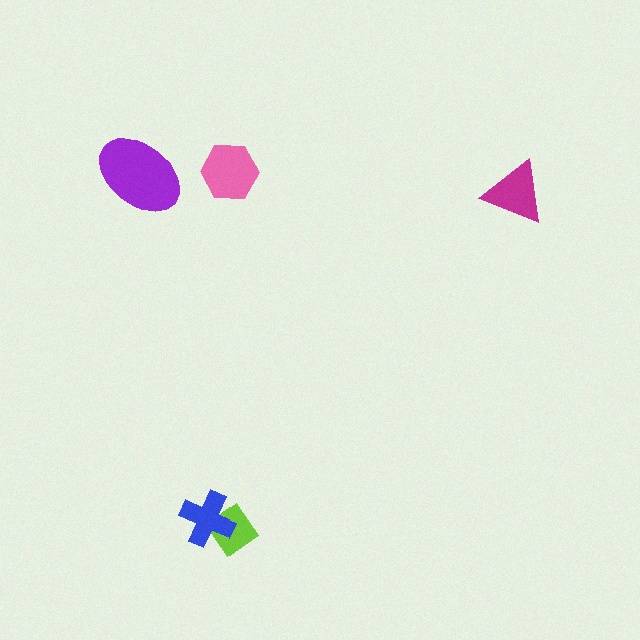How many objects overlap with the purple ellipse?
0 objects overlap with the purple ellipse.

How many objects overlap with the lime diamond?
1 object overlaps with the lime diamond.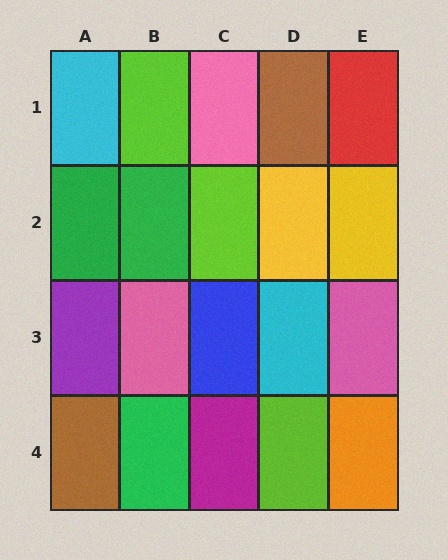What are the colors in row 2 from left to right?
Green, green, lime, yellow, yellow.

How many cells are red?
1 cell is red.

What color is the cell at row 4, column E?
Orange.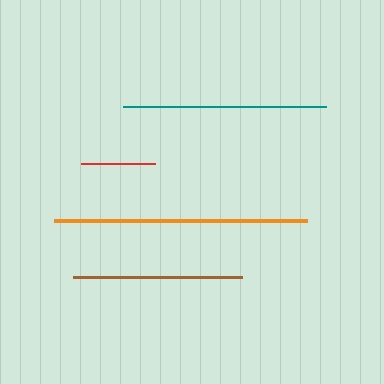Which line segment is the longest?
The orange line is the longest at approximately 252 pixels.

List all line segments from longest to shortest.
From longest to shortest: orange, teal, brown, red.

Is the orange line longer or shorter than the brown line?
The orange line is longer than the brown line.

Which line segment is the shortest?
The red line is the shortest at approximately 74 pixels.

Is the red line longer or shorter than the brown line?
The brown line is longer than the red line.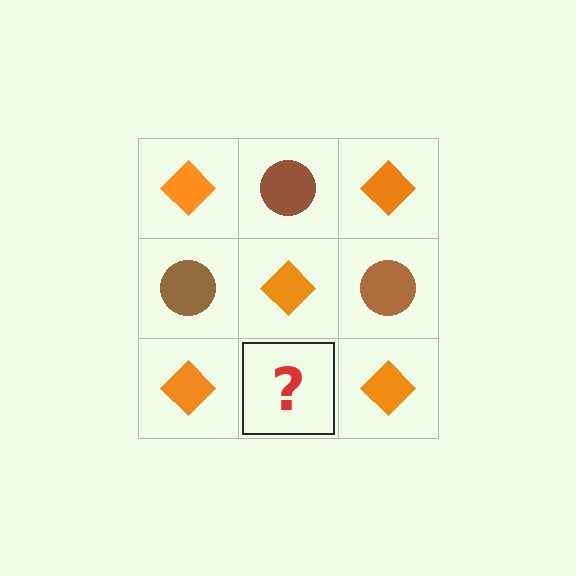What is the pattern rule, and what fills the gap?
The rule is that it alternates orange diamond and brown circle in a checkerboard pattern. The gap should be filled with a brown circle.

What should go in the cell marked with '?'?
The missing cell should contain a brown circle.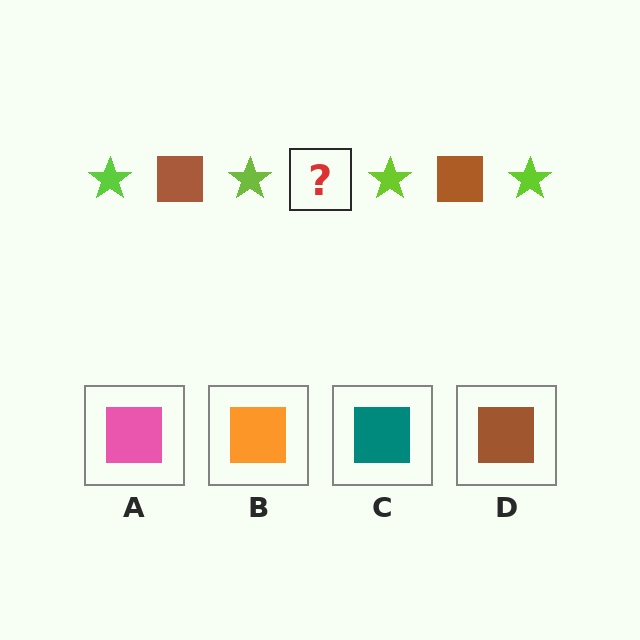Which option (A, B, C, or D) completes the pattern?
D.